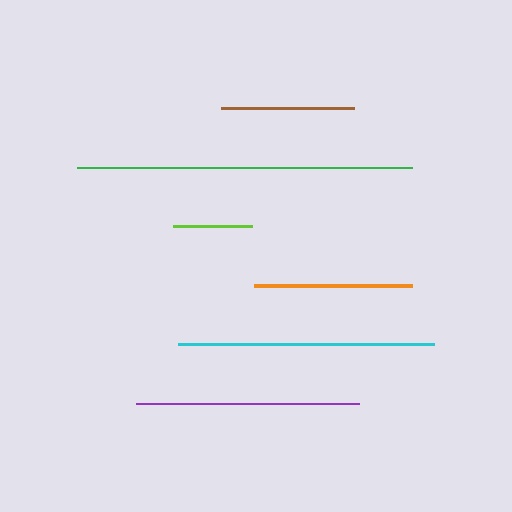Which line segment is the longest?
The green line is the longest at approximately 335 pixels.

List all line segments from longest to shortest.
From longest to shortest: green, cyan, purple, orange, brown, lime.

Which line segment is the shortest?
The lime line is the shortest at approximately 79 pixels.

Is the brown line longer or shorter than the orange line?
The orange line is longer than the brown line.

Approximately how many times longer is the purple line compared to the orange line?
The purple line is approximately 1.4 times the length of the orange line.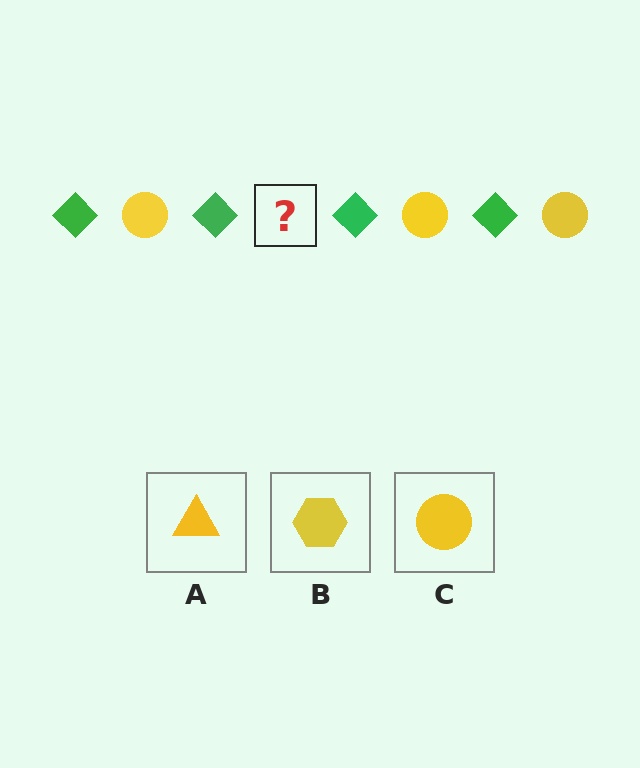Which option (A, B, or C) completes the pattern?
C.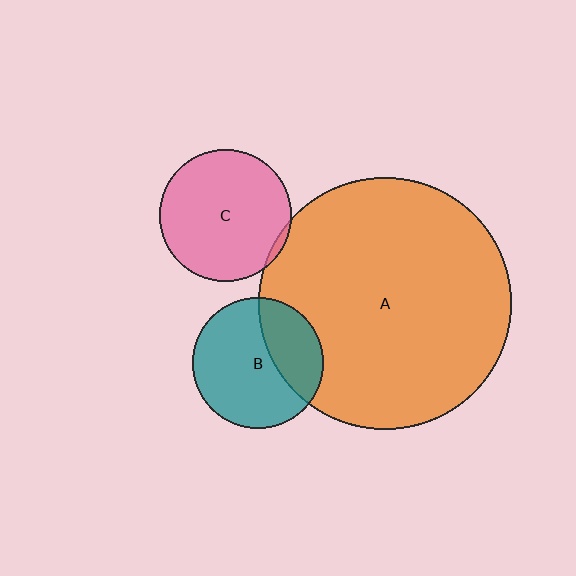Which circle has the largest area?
Circle A (orange).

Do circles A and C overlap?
Yes.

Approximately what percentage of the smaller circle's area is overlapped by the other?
Approximately 5%.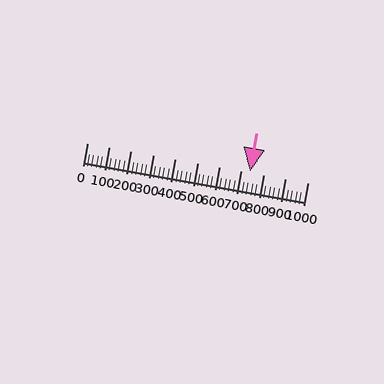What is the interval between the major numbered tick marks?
The major tick marks are spaced 100 units apart.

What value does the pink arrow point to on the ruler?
The pink arrow points to approximately 738.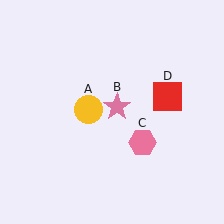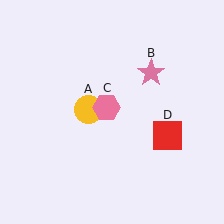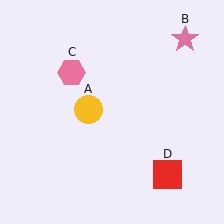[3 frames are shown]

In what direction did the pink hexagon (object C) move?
The pink hexagon (object C) moved up and to the left.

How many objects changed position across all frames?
3 objects changed position: pink star (object B), pink hexagon (object C), red square (object D).